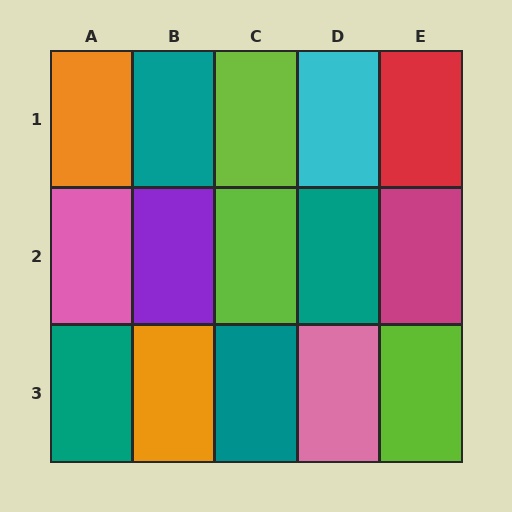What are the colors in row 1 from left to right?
Orange, teal, lime, cyan, red.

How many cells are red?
1 cell is red.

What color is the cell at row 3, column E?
Lime.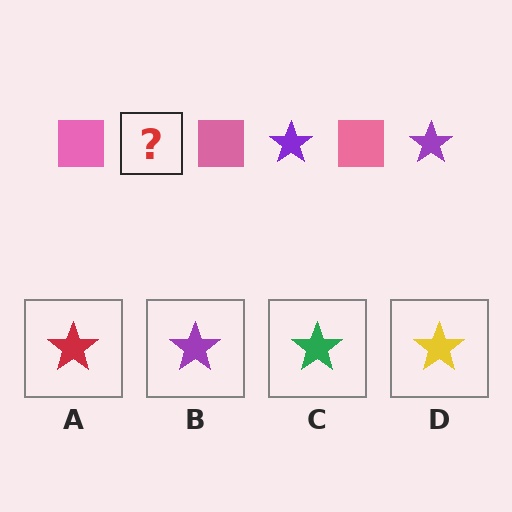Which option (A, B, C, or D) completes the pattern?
B.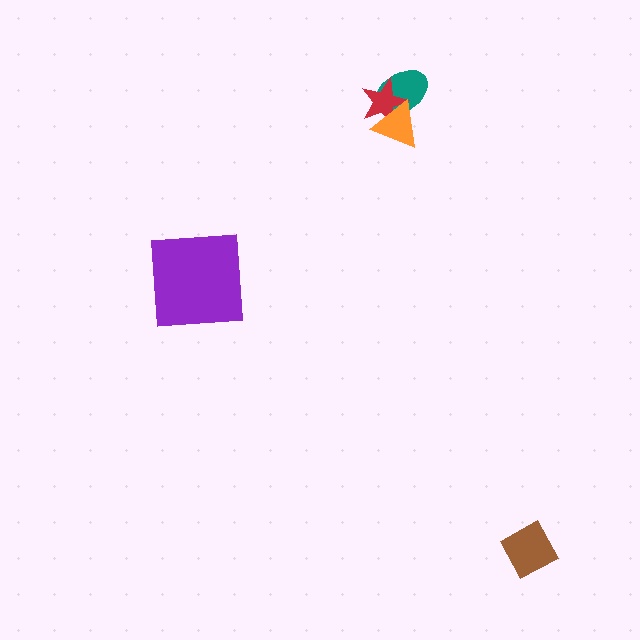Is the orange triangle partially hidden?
No, no other shape covers it.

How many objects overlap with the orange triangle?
2 objects overlap with the orange triangle.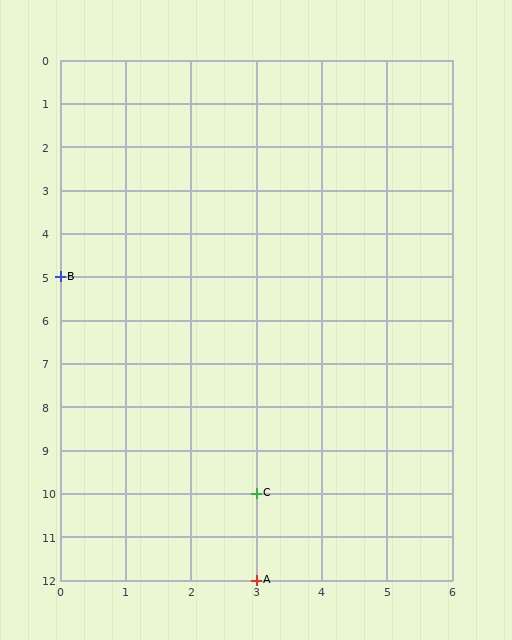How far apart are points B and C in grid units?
Points B and C are 3 columns and 5 rows apart (about 5.8 grid units diagonally).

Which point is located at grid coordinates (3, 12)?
Point A is at (3, 12).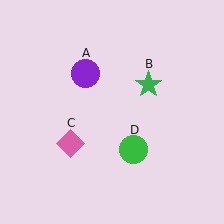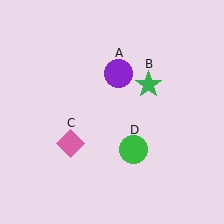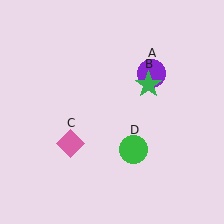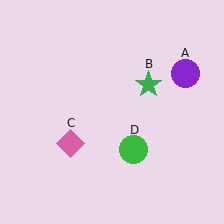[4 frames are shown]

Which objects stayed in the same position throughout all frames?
Green star (object B) and pink diamond (object C) and green circle (object D) remained stationary.